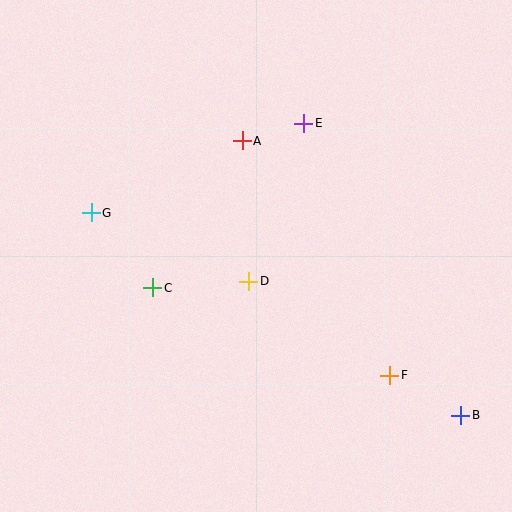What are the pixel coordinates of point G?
Point G is at (91, 213).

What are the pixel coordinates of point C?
Point C is at (153, 288).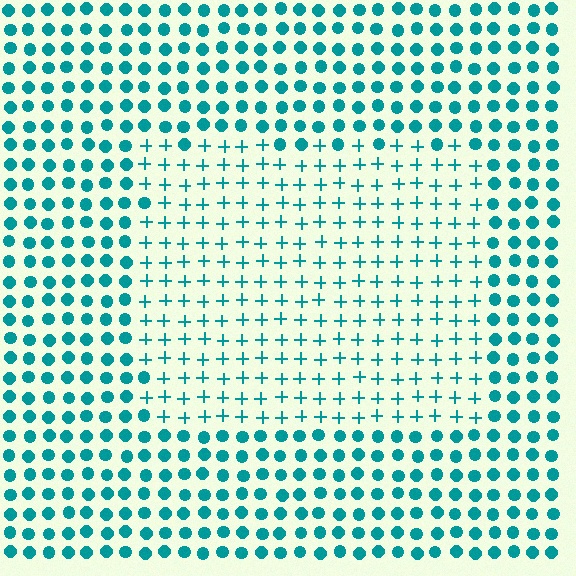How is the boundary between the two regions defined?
The boundary is defined by a change in element shape: plus signs inside vs. circles outside. All elements share the same color and spacing.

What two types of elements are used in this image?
The image uses plus signs inside the rectangle region and circles outside it.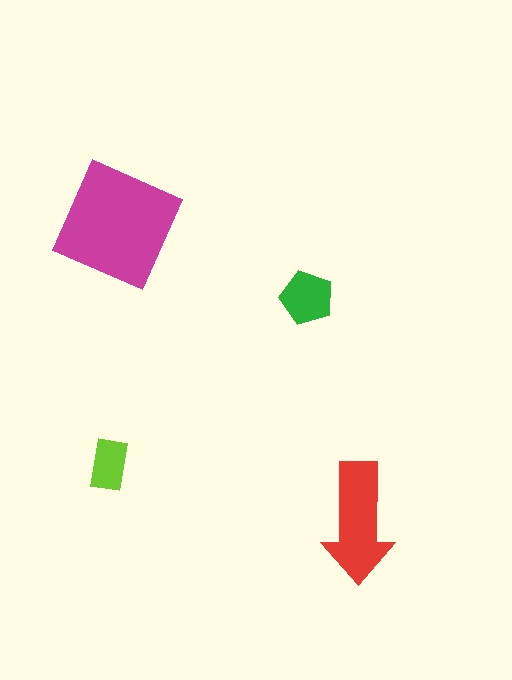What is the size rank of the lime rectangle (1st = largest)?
4th.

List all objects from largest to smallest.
The magenta square, the red arrow, the green pentagon, the lime rectangle.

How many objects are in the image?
There are 4 objects in the image.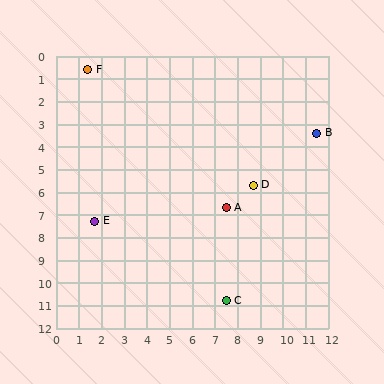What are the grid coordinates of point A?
Point A is at approximately (7.5, 6.7).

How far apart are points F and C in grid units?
Points F and C are about 11.9 grid units apart.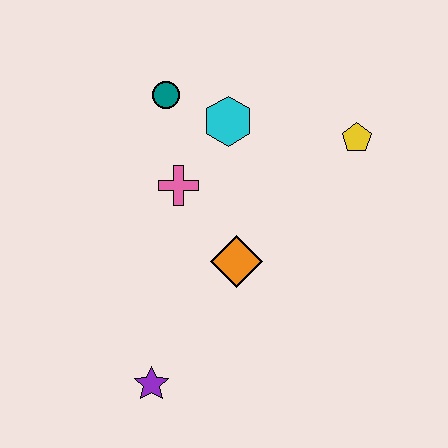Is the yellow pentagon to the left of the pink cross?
No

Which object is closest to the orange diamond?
The pink cross is closest to the orange diamond.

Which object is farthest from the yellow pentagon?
The purple star is farthest from the yellow pentagon.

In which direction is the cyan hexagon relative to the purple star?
The cyan hexagon is above the purple star.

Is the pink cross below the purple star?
No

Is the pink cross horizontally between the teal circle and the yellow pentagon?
Yes